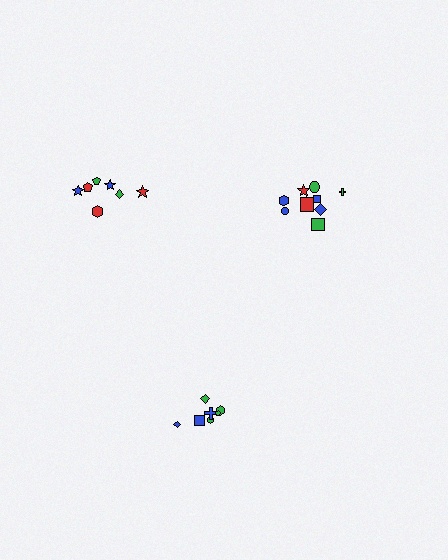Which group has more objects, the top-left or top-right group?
The top-right group.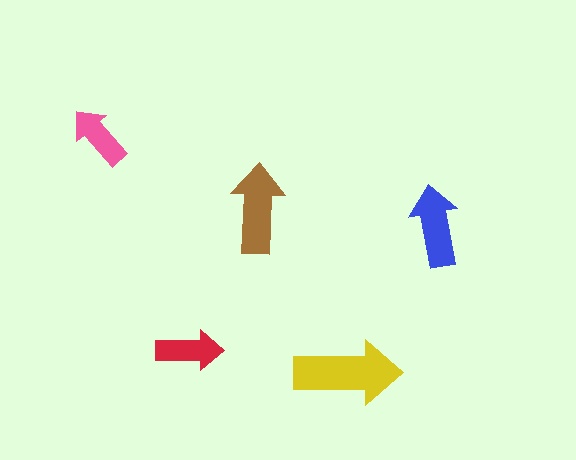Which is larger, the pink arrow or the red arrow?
The red one.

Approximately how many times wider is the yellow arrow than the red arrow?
About 1.5 times wider.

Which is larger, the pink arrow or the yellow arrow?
The yellow one.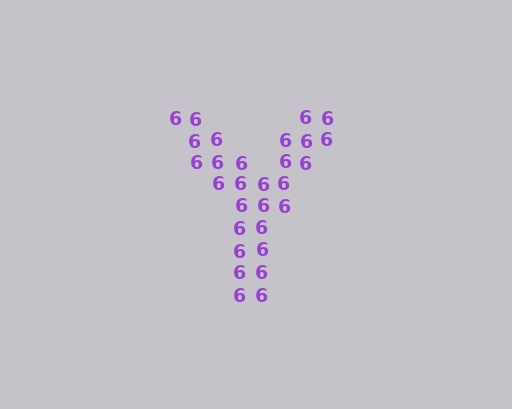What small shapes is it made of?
It is made of small digit 6's.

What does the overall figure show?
The overall figure shows the letter Y.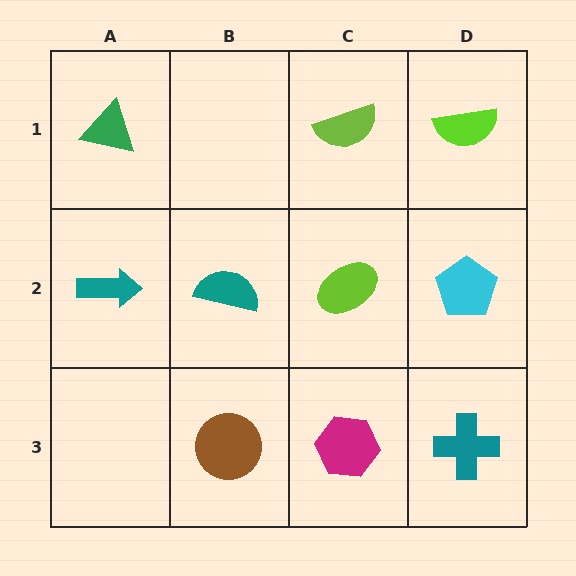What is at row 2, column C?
A lime ellipse.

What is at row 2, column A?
A teal arrow.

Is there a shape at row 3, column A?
No, that cell is empty.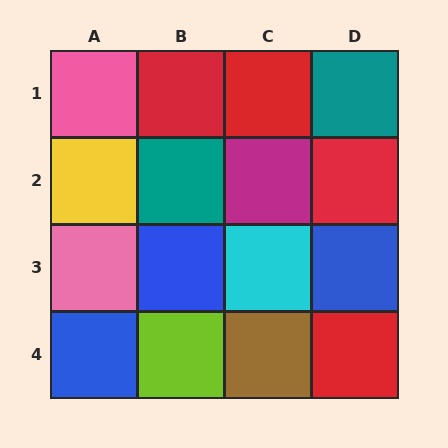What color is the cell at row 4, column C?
Brown.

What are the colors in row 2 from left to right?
Yellow, teal, magenta, red.